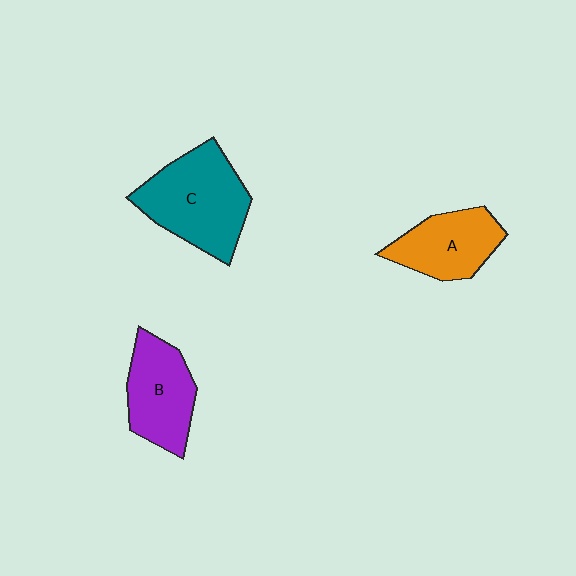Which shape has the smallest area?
Shape A (orange).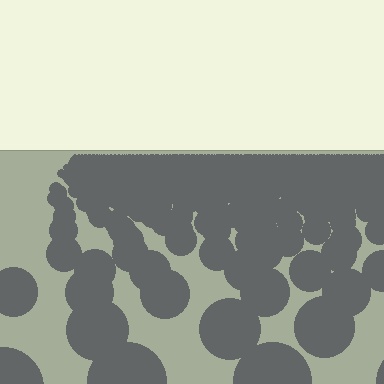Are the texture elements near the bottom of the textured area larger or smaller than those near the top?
Larger. Near the bottom, elements are closer to the viewer and appear at a bigger on-screen size.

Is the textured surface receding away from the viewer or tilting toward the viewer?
The surface is receding away from the viewer. Texture elements get smaller and denser toward the top.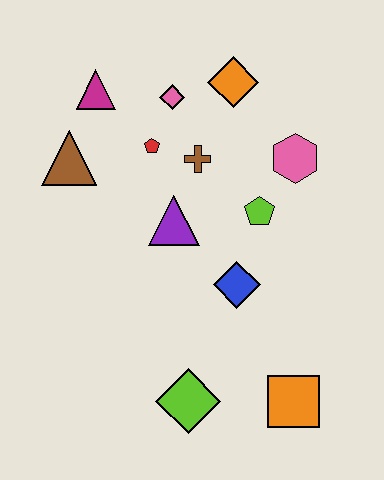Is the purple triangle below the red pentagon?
Yes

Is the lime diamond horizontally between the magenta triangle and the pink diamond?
No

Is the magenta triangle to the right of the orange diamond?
No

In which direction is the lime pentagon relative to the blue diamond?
The lime pentagon is above the blue diamond.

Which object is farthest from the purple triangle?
The orange square is farthest from the purple triangle.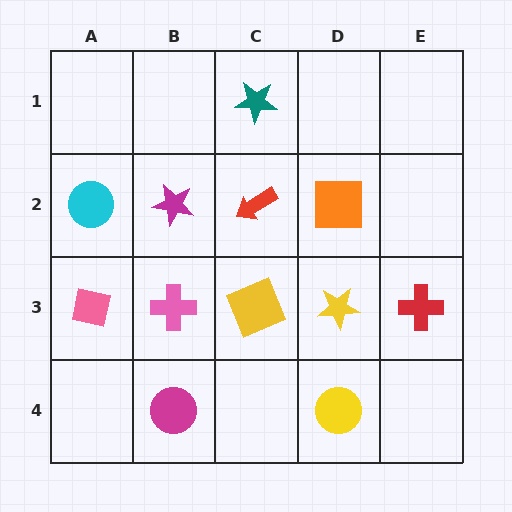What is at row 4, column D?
A yellow circle.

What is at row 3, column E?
A red cross.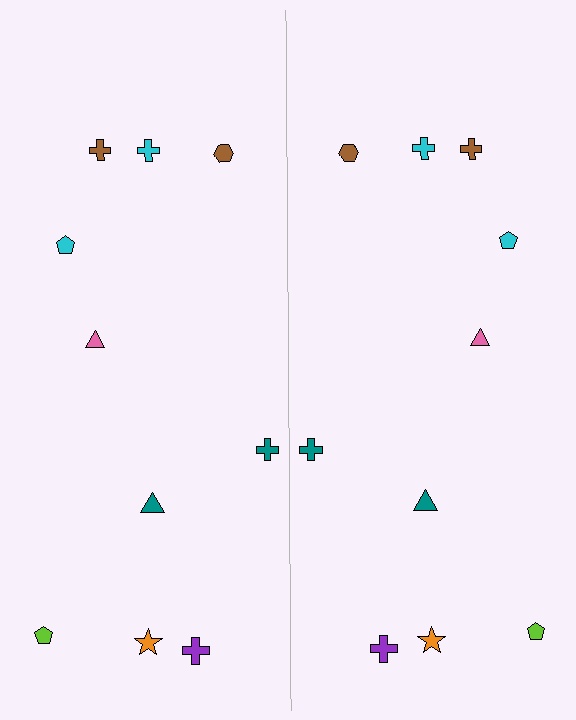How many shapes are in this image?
There are 20 shapes in this image.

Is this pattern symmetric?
Yes, this pattern has bilateral (reflection) symmetry.